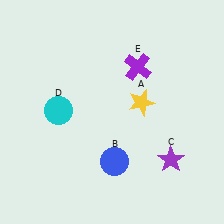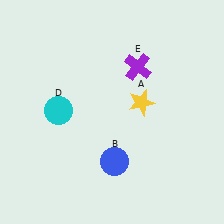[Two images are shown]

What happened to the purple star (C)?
The purple star (C) was removed in Image 2. It was in the bottom-right area of Image 1.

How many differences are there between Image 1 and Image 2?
There is 1 difference between the two images.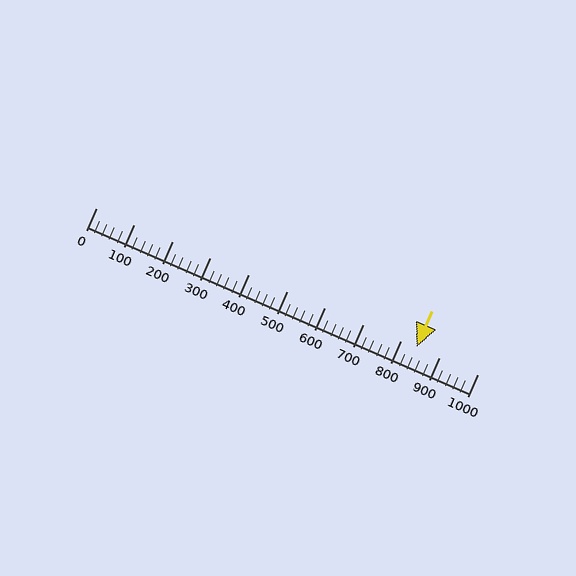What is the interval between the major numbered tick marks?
The major tick marks are spaced 100 units apart.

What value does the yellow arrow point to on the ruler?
The yellow arrow points to approximately 840.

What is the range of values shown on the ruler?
The ruler shows values from 0 to 1000.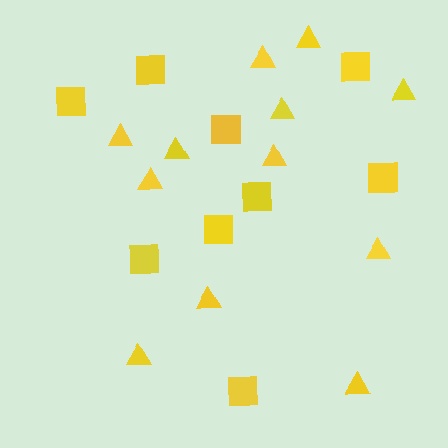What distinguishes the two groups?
There are 2 groups: one group of squares (9) and one group of triangles (12).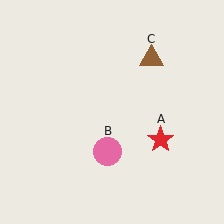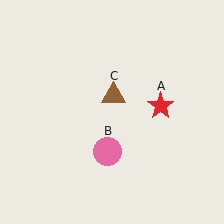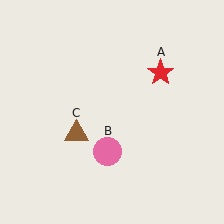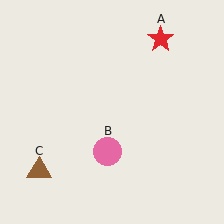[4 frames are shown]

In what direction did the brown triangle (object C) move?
The brown triangle (object C) moved down and to the left.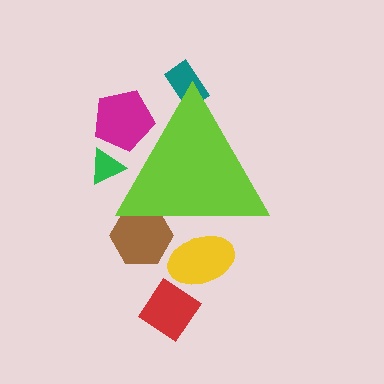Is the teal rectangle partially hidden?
Yes, the teal rectangle is partially hidden behind the lime triangle.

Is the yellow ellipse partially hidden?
Yes, the yellow ellipse is partially hidden behind the lime triangle.